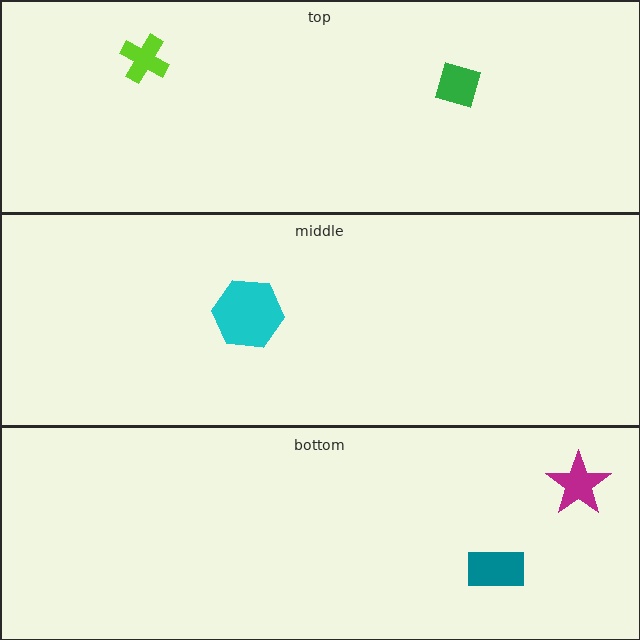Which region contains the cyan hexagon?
The middle region.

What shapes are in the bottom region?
The magenta star, the teal rectangle.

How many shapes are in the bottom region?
2.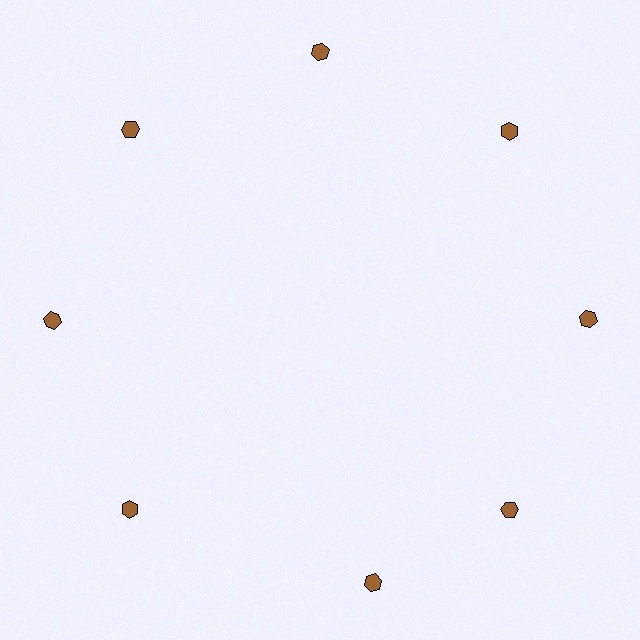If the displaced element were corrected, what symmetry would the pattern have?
It would have 8-fold rotational symmetry — the pattern would map onto itself every 45 degrees.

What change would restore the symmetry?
The symmetry would be restored by rotating it back into even spacing with its neighbors so that all 8 hexagons sit at equal angles and equal distance from the center.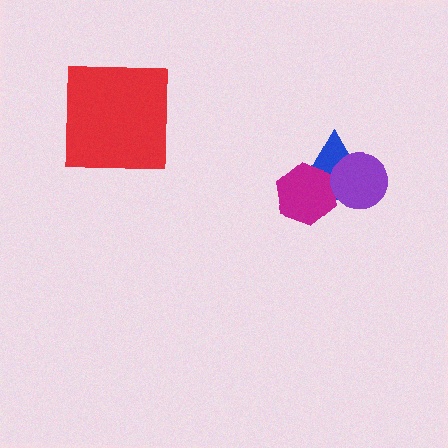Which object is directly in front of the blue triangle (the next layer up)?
The magenta hexagon is directly in front of the blue triangle.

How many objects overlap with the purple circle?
1 object overlaps with the purple circle.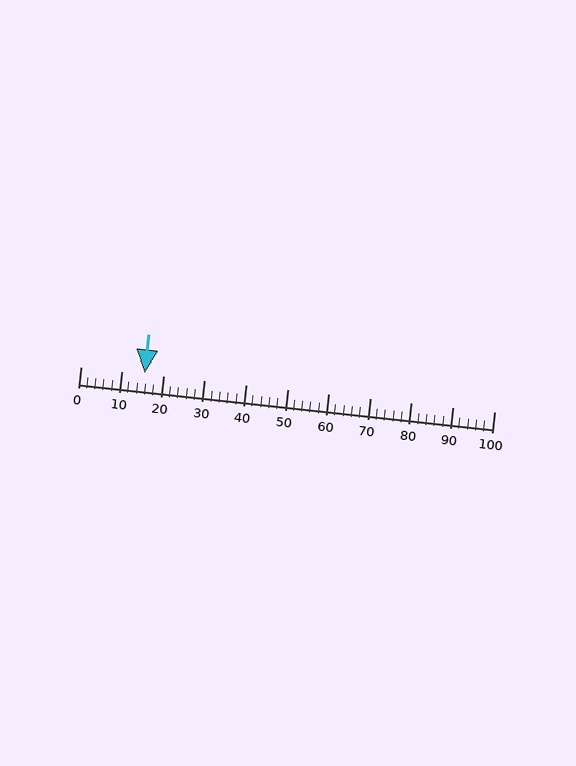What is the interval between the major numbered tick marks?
The major tick marks are spaced 10 units apart.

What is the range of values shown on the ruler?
The ruler shows values from 0 to 100.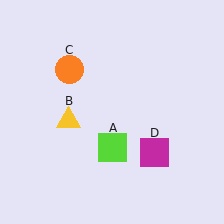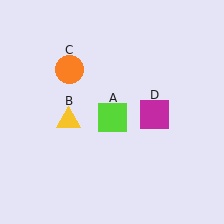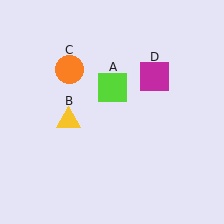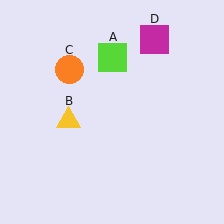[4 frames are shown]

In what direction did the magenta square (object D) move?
The magenta square (object D) moved up.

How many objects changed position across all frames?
2 objects changed position: lime square (object A), magenta square (object D).